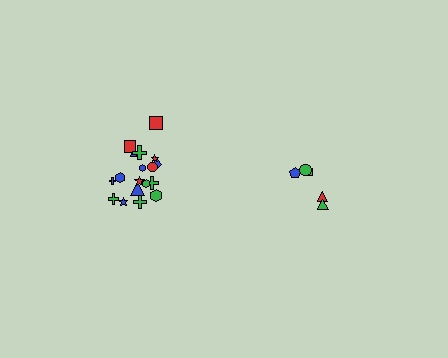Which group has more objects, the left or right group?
The left group.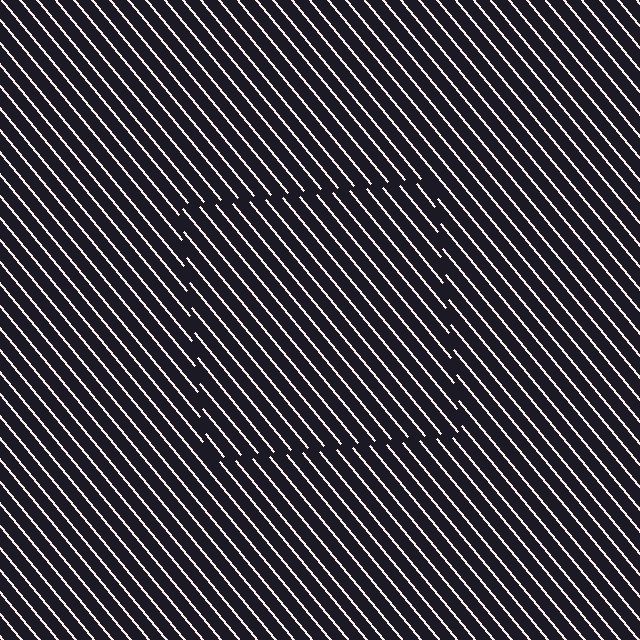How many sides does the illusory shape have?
4 sides — the line-ends trace a square.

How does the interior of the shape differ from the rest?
The interior of the shape contains the same grating, shifted by half a period — the contour is defined by the phase discontinuity where line-ends from the inner and outer gratings abut.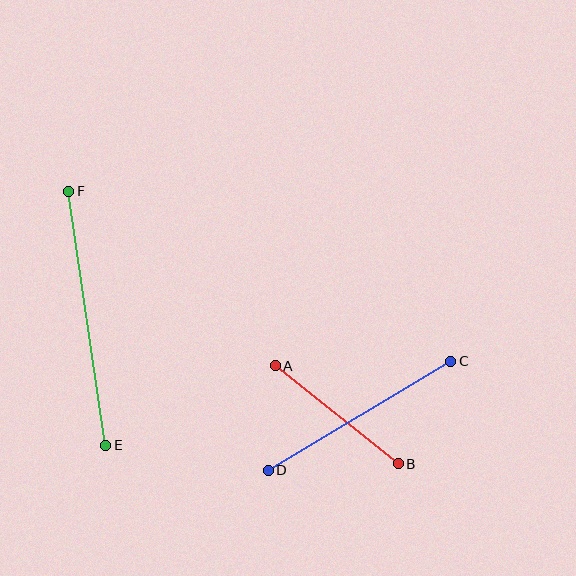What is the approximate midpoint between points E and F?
The midpoint is at approximately (87, 318) pixels.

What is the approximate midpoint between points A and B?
The midpoint is at approximately (337, 415) pixels.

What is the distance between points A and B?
The distance is approximately 157 pixels.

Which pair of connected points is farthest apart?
Points E and F are farthest apart.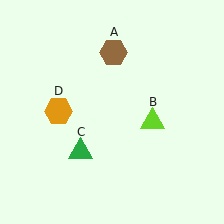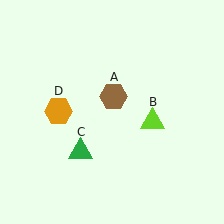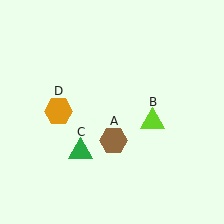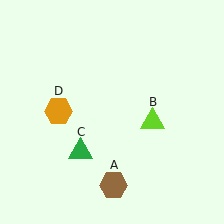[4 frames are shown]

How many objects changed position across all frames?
1 object changed position: brown hexagon (object A).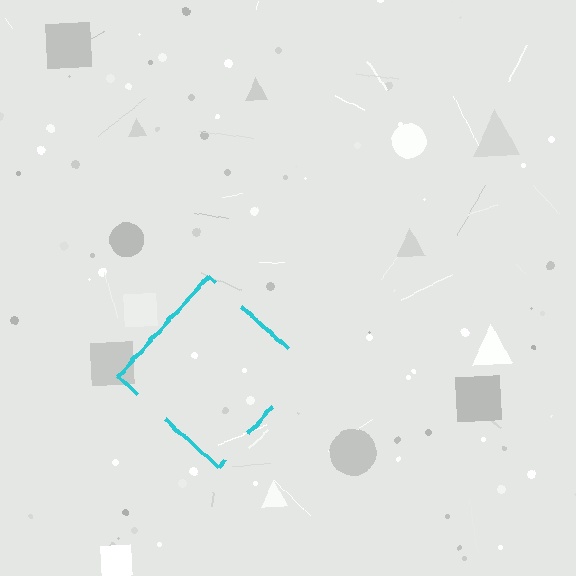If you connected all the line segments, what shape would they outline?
They would outline a diamond.